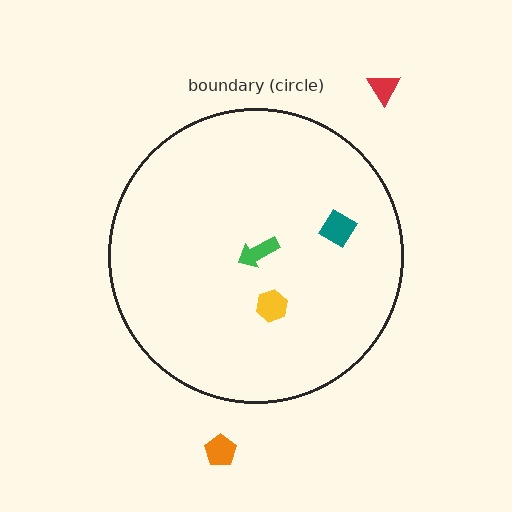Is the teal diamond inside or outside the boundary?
Inside.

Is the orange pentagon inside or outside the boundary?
Outside.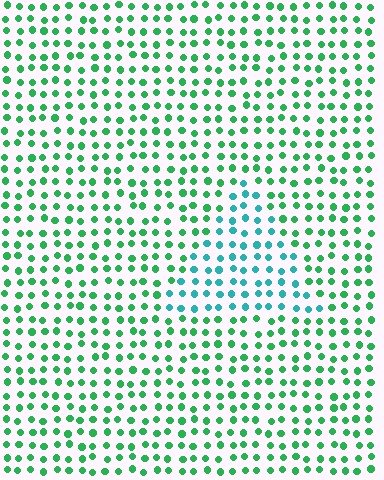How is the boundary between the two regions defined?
The boundary is defined purely by a slight shift in hue (about 41 degrees). Spacing, size, and orientation are identical on both sides.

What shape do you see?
I see a triangle.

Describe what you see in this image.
The image is filled with small green elements in a uniform arrangement. A triangle-shaped region is visible where the elements are tinted to a slightly different hue, forming a subtle color boundary.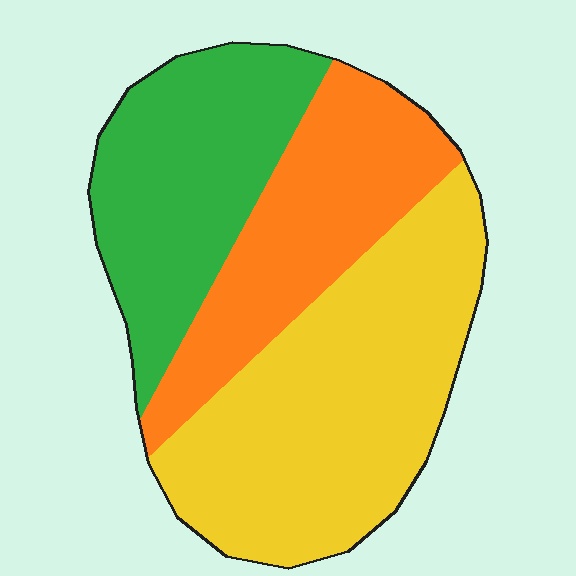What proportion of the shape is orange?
Orange covers about 25% of the shape.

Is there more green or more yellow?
Yellow.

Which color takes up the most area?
Yellow, at roughly 45%.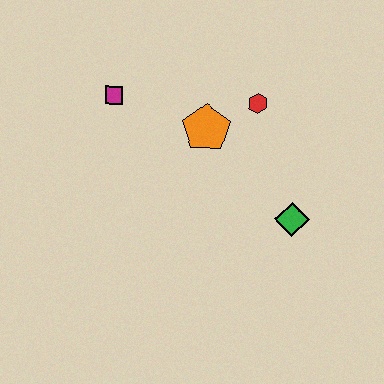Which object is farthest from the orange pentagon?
The green diamond is farthest from the orange pentagon.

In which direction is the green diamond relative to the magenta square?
The green diamond is to the right of the magenta square.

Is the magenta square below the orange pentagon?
No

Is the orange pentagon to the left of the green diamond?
Yes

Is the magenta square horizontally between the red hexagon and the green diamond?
No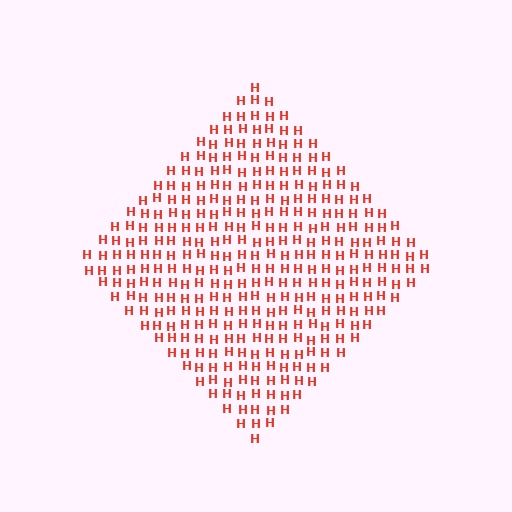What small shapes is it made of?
It is made of small letter H's.